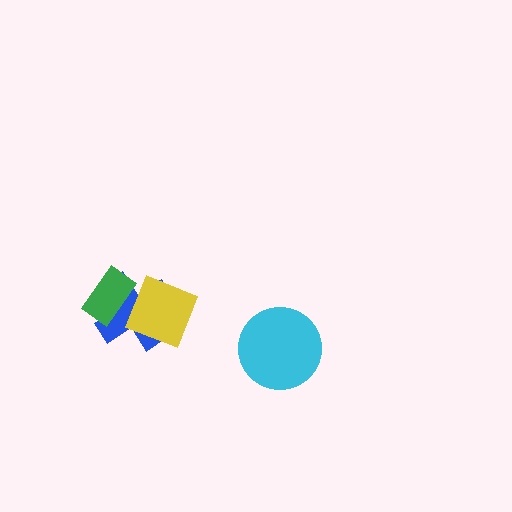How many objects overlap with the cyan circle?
0 objects overlap with the cyan circle.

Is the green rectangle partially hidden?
Yes, it is partially covered by another shape.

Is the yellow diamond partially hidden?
No, no other shape covers it.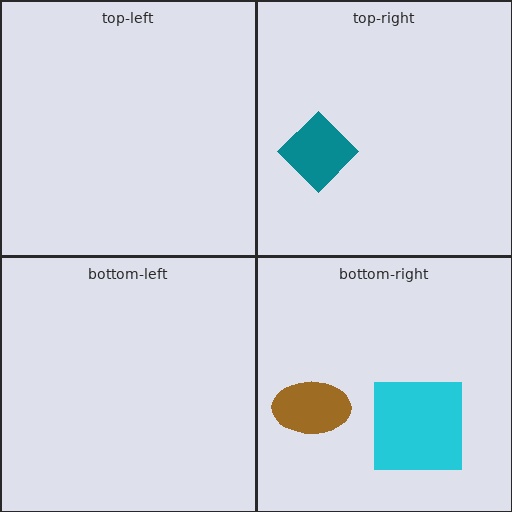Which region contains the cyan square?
The bottom-right region.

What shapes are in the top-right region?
The teal diamond.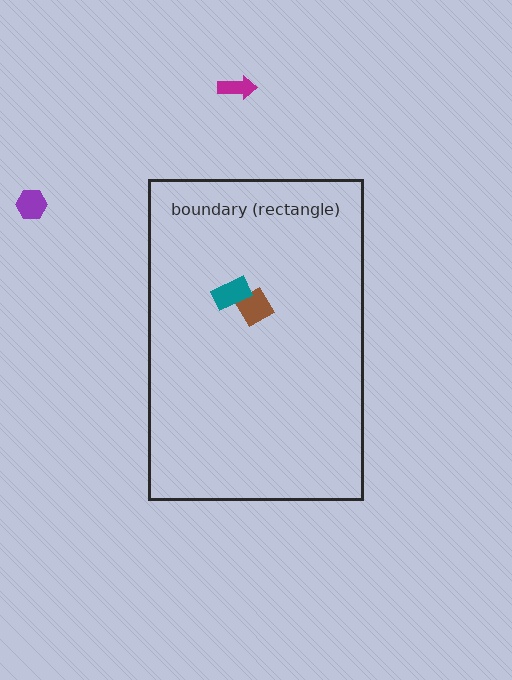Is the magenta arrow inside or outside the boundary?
Outside.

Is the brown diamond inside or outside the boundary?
Inside.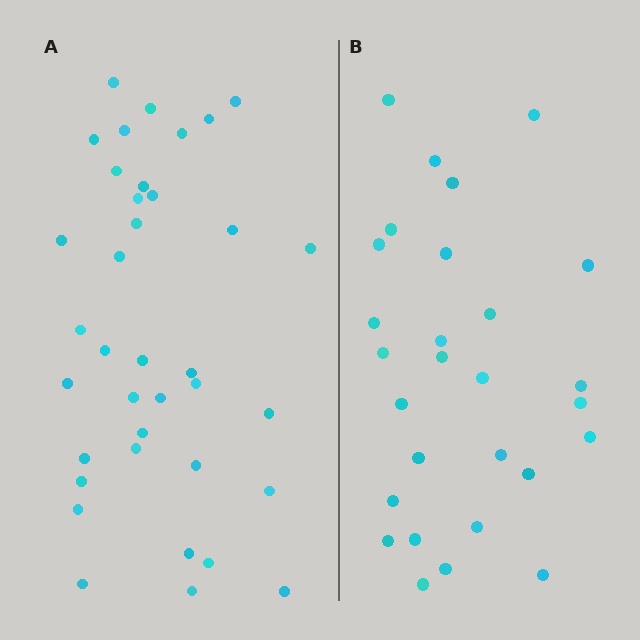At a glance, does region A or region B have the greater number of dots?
Region A (the left region) has more dots.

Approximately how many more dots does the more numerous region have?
Region A has roughly 8 or so more dots than region B.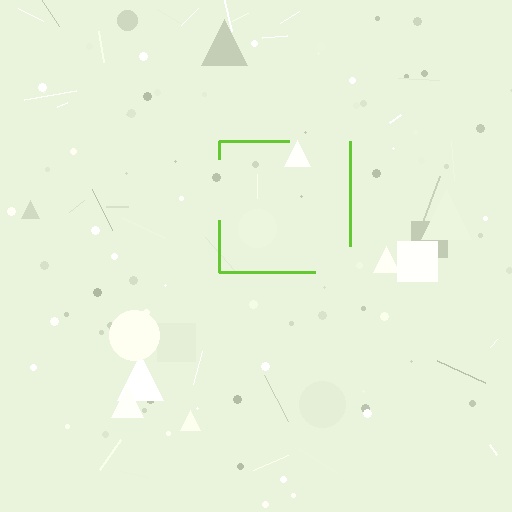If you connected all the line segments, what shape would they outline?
They would outline a square.